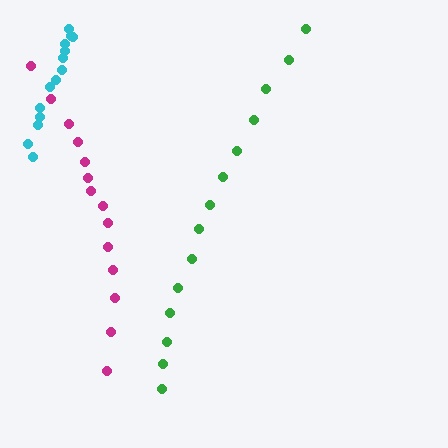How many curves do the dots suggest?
There are 3 distinct paths.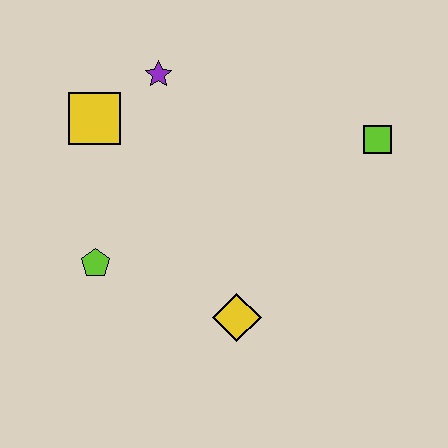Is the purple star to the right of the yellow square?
Yes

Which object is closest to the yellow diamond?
The lime pentagon is closest to the yellow diamond.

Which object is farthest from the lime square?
The lime pentagon is farthest from the lime square.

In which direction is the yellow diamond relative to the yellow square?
The yellow diamond is below the yellow square.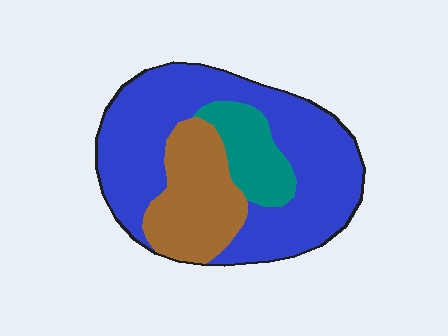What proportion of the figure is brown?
Brown covers around 25% of the figure.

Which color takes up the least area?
Teal, at roughly 15%.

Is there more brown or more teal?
Brown.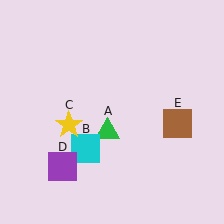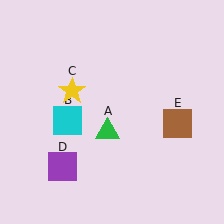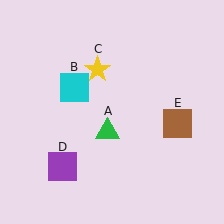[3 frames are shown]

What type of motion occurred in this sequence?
The cyan square (object B), yellow star (object C) rotated clockwise around the center of the scene.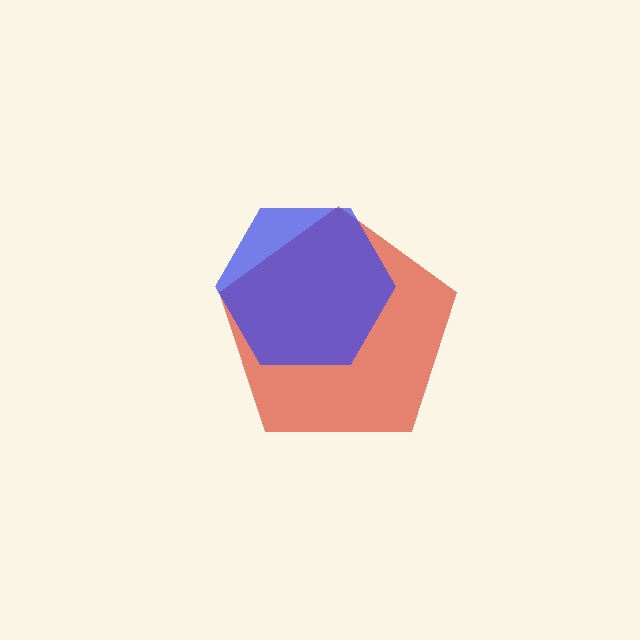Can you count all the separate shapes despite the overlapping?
Yes, there are 2 separate shapes.